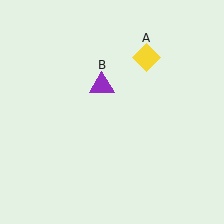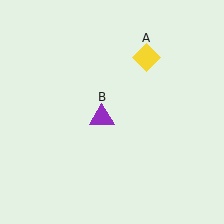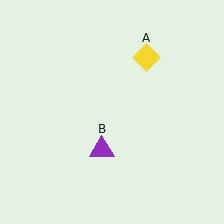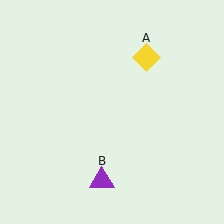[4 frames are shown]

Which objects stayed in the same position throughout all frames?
Yellow diamond (object A) remained stationary.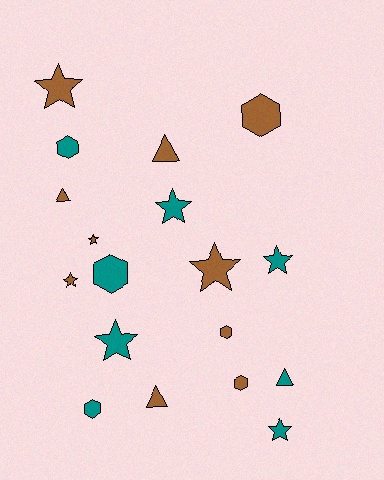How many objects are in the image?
There are 18 objects.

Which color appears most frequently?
Brown, with 10 objects.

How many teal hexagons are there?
There are 3 teal hexagons.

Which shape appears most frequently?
Star, with 8 objects.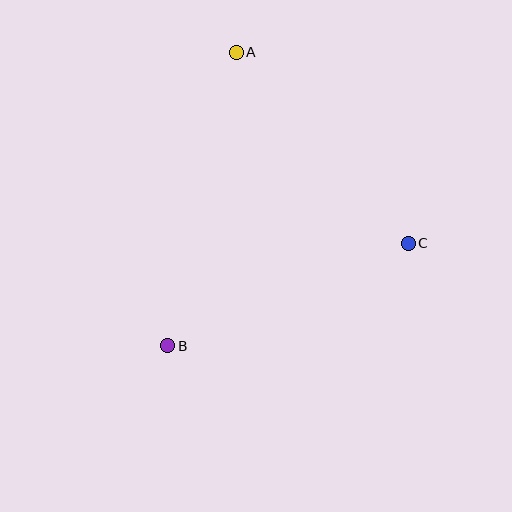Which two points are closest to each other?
Points A and C are closest to each other.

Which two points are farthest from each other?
Points A and B are farthest from each other.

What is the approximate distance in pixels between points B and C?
The distance between B and C is approximately 261 pixels.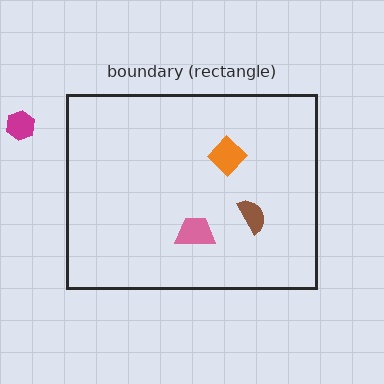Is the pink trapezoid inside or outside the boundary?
Inside.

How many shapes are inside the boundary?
3 inside, 1 outside.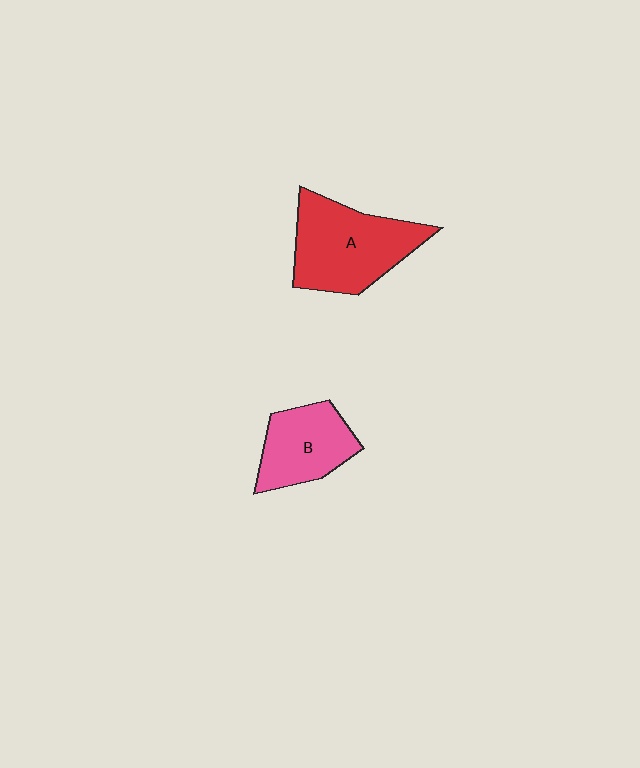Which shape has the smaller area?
Shape B (pink).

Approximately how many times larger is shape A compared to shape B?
Approximately 1.4 times.